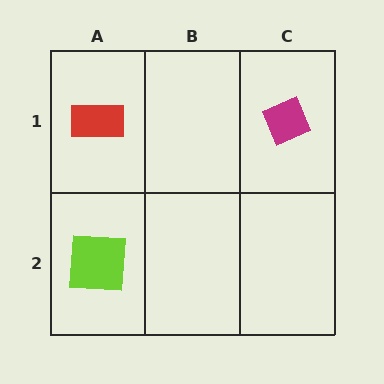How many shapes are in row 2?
1 shape.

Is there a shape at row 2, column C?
No, that cell is empty.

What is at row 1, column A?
A red rectangle.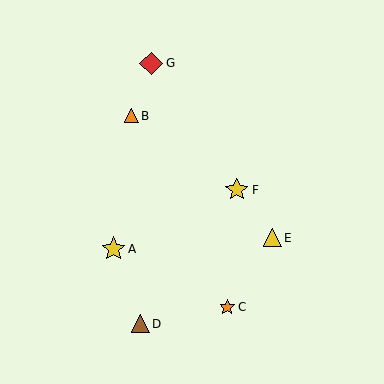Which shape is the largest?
The yellow star (labeled A) is the largest.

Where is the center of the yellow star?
The center of the yellow star is at (113, 248).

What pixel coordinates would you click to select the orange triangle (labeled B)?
Click at (132, 115) to select the orange triangle B.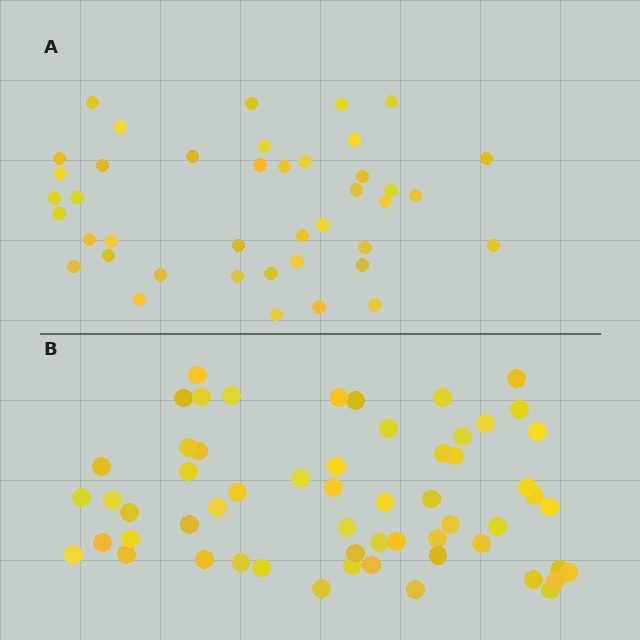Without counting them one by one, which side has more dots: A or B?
Region B (the bottom region) has more dots.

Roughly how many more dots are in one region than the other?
Region B has approximately 15 more dots than region A.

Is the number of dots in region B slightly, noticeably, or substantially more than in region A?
Region B has noticeably more, but not dramatically so. The ratio is roughly 1.4 to 1.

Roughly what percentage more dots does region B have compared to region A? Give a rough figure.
About 40% more.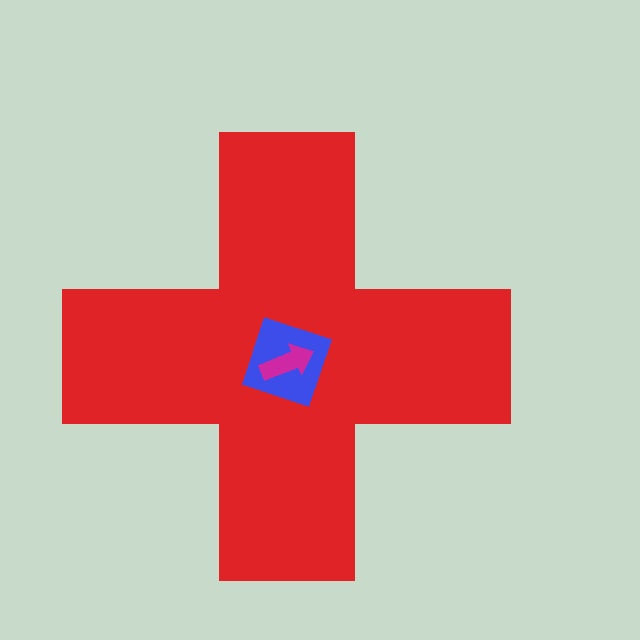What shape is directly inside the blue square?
The magenta arrow.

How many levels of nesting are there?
3.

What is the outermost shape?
The red cross.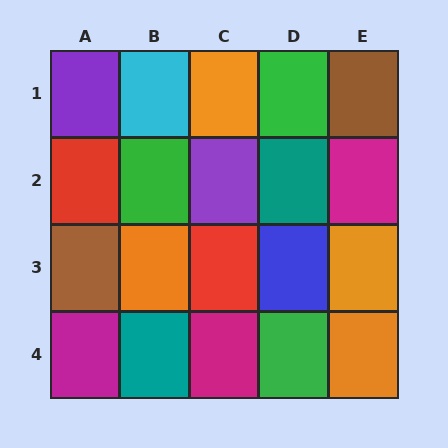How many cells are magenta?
3 cells are magenta.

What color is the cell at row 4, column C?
Magenta.